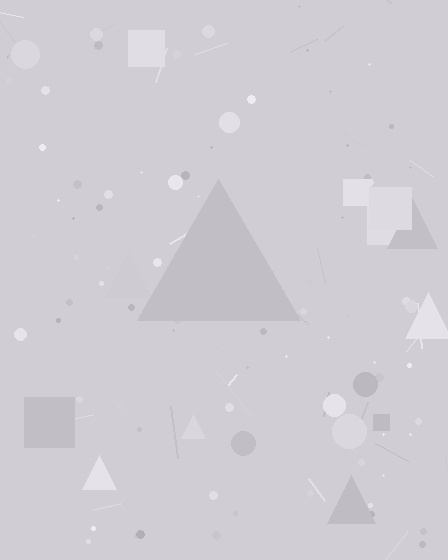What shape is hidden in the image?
A triangle is hidden in the image.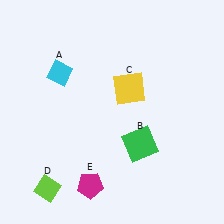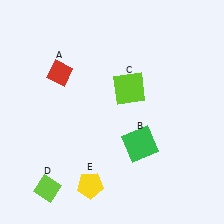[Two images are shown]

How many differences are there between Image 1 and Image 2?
There are 3 differences between the two images.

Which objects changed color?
A changed from cyan to red. C changed from yellow to lime. E changed from magenta to yellow.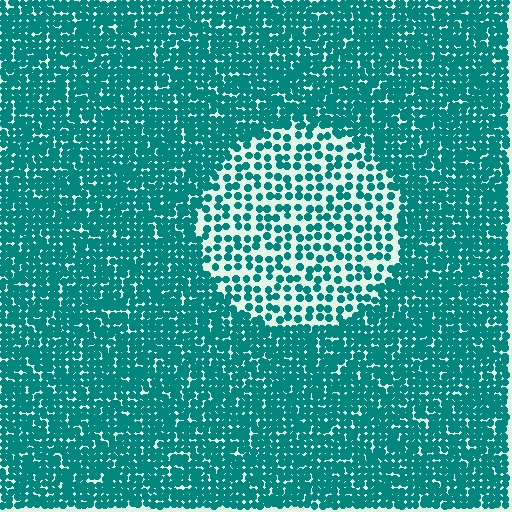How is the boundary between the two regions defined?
The boundary is defined by a change in element density (approximately 2.2x ratio). All elements are the same color, size, and shape.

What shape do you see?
I see a circle.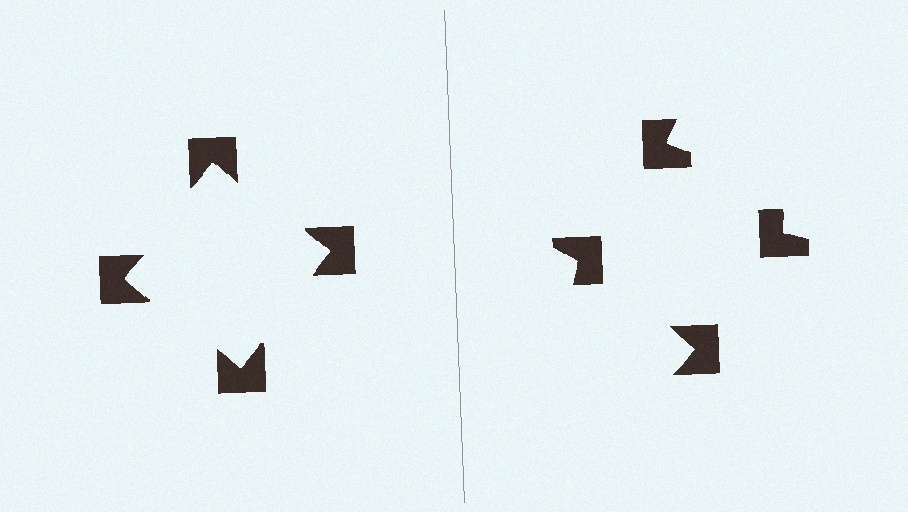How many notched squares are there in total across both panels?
8 — 4 on each side.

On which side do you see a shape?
An illusory square appears on the left side. On the right side the wedge cuts are rotated, so no coherent shape forms.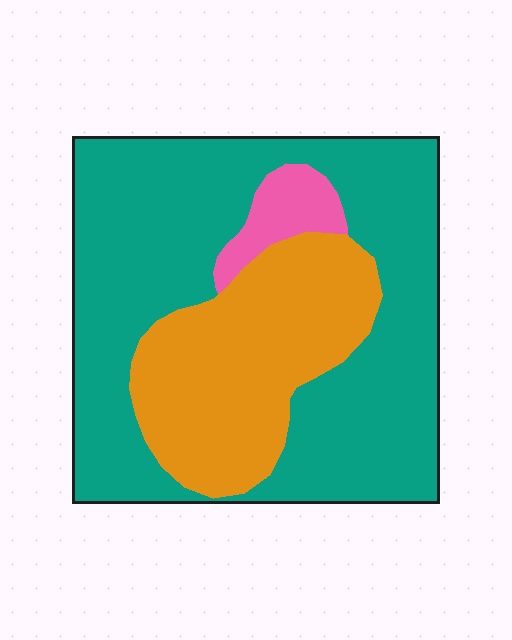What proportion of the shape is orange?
Orange covers 30% of the shape.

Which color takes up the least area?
Pink, at roughly 5%.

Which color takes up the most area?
Teal, at roughly 65%.